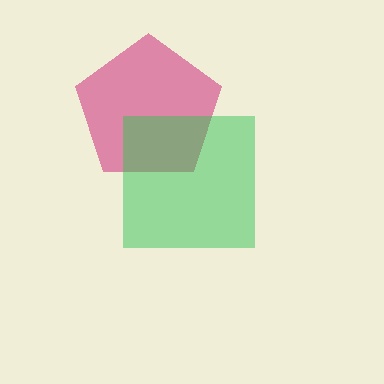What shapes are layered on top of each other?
The layered shapes are: a magenta pentagon, a green square.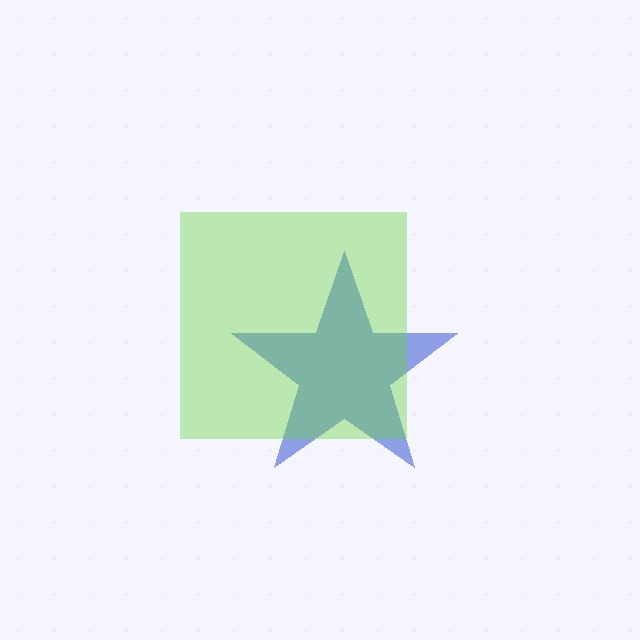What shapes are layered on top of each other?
The layered shapes are: a blue star, a lime square.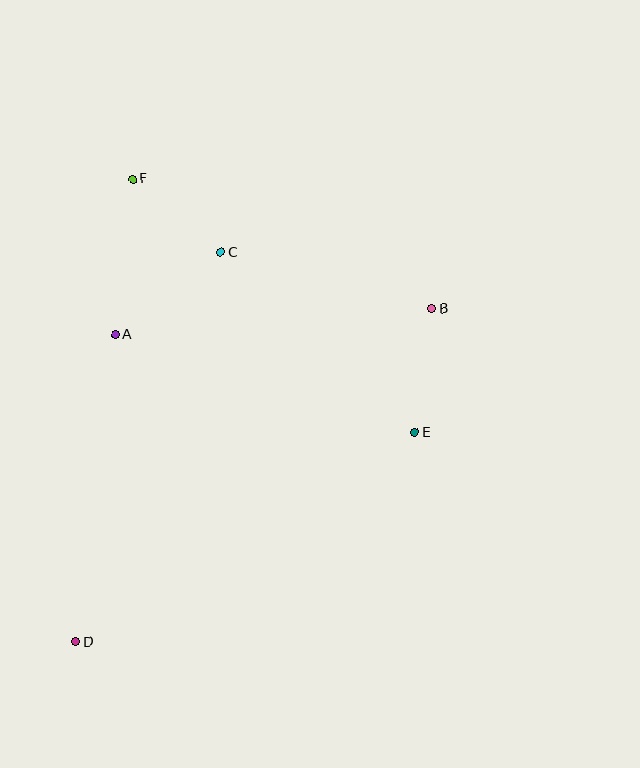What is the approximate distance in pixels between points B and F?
The distance between B and F is approximately 326 pixels.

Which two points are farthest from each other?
Points B and D are farthest from each other.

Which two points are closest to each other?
Points C and F are closest to each other.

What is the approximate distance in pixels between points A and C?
The distance between A and C is approximately 134 pixels.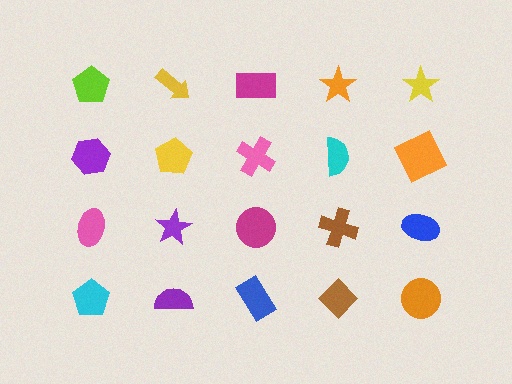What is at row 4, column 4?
A brown diamond.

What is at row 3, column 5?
A blue ellipse.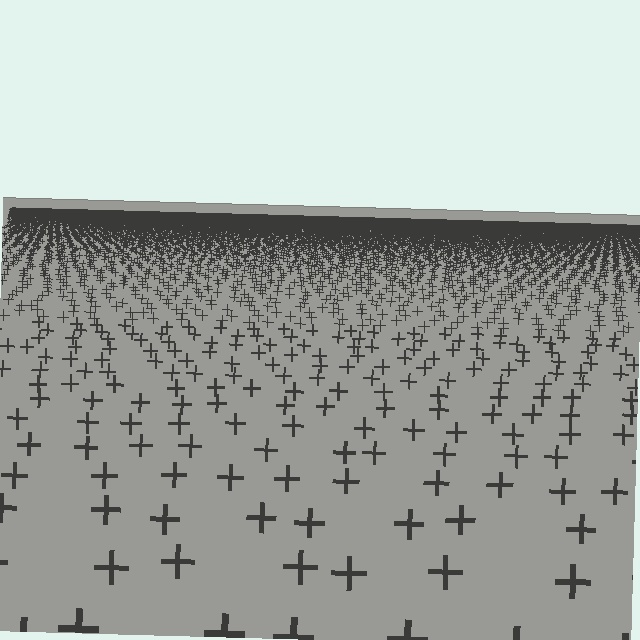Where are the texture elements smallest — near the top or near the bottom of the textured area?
Near the top.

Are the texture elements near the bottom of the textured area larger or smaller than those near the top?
Larger. Near the bottom, elements are closer to the viewer and appear at a bigger on-screen size.